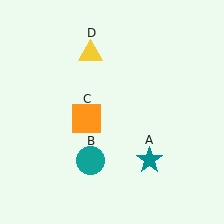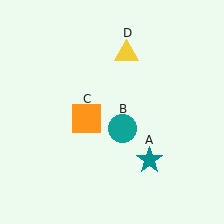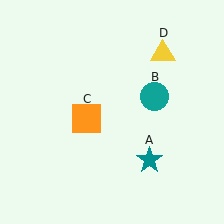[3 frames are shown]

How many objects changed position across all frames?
2 objects changed position: teal circle (object B), yellow triangle (object D).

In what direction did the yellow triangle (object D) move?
The yellow triangle (object D) moved right.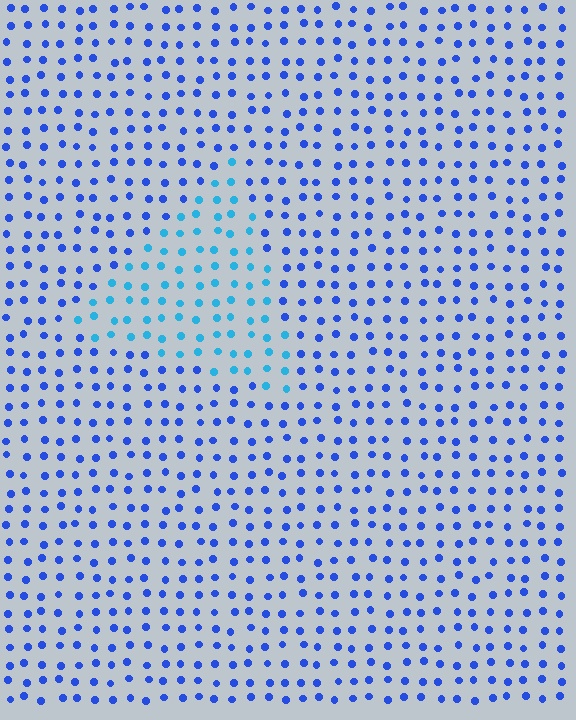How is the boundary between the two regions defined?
The boundary is defined purely by a slight shift in hue (about 33 degrees). Spacing, size, and orientation are identical on both sides.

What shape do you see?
I see a triangle.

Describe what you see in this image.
The image is filled with small blue elements in a uniform arrangement. A triangle-shaped region is visible where the elements are tinted to a slightly different hue, forming a subtle color boundary.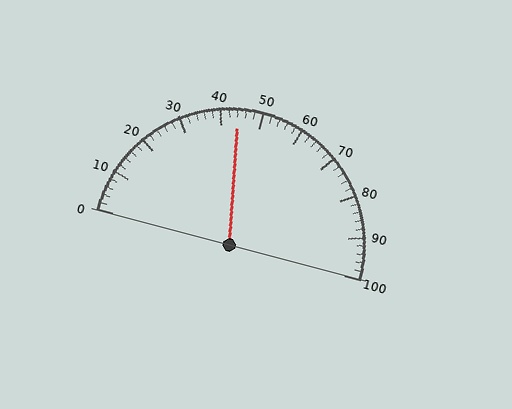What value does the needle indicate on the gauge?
The needle indicates approximately 44.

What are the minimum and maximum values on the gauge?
The gauge ranges from 0 to 100.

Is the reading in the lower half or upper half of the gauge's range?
The reading is in the lower half of the range (0 to 100).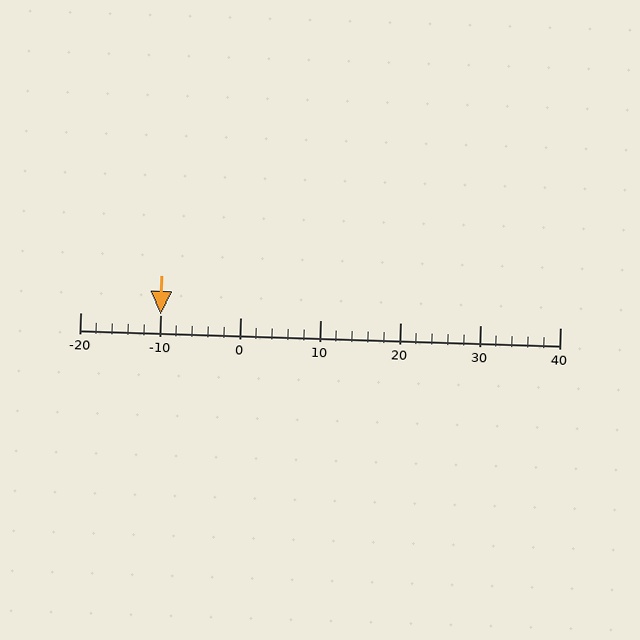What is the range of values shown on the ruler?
The ruler shows values from -20 to 40.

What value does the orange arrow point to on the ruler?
The orange arrow points to approximately -10.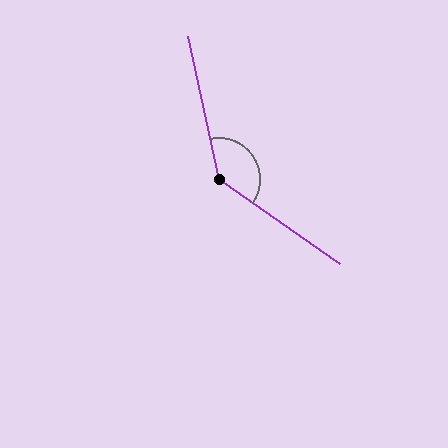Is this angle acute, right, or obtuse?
It is obtuse.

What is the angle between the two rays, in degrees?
Approximately 137 degrees.